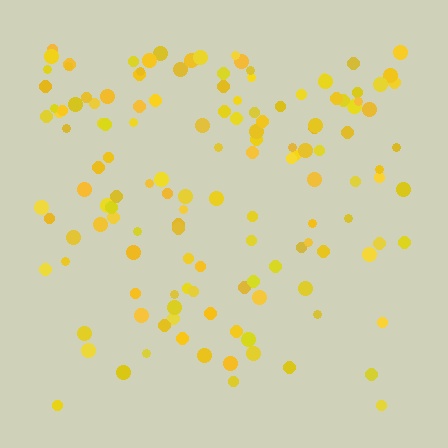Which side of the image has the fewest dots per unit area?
The bottom.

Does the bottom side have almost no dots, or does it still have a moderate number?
Still a moderate number, just noticeably fewer than the top.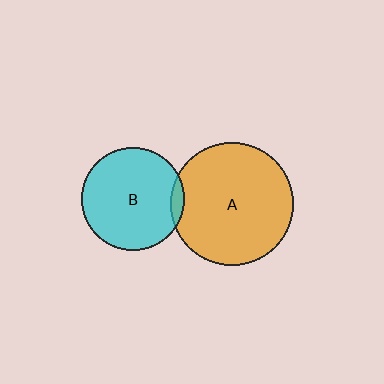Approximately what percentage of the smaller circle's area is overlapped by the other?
Approximately 5%.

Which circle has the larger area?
Circle A (orange).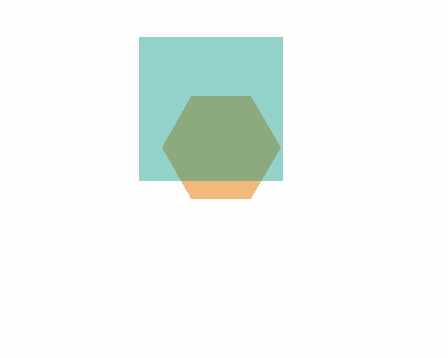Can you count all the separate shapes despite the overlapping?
Yes, there are 2 separate shapes.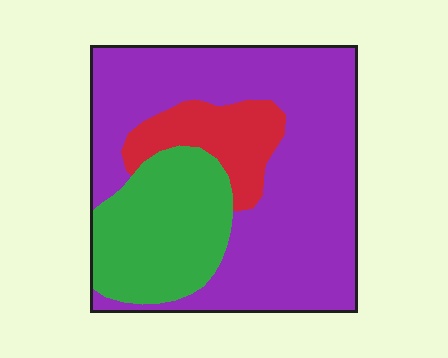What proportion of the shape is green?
Green covers roughly 25% of the shape.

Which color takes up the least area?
Red, at roughly 15%.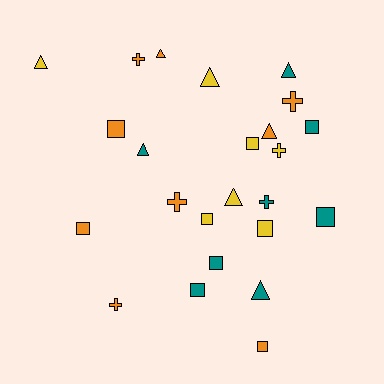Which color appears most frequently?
Orange, with 9 objects.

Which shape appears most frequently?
Square, with 10 objects.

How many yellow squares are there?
There are 3 yellow squares.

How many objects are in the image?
There are 24 objects.